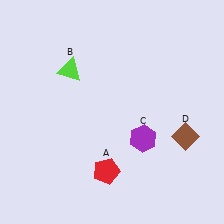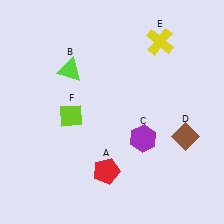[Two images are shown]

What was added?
A yellow cross (E), a lime diamond (F) were added in Image 2.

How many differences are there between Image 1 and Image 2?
There are 2 differences between the two images.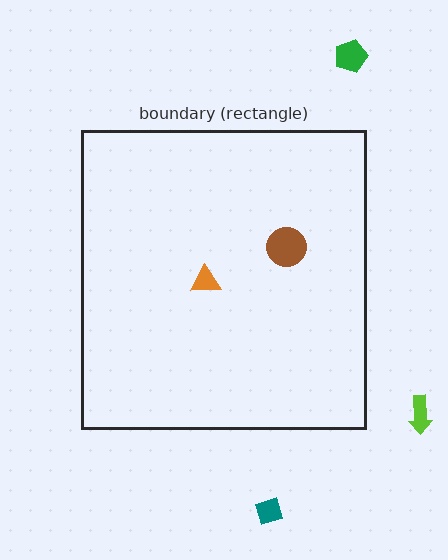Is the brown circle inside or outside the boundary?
Inside.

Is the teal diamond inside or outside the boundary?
Outside.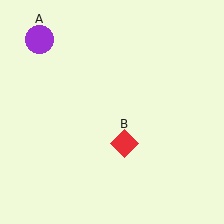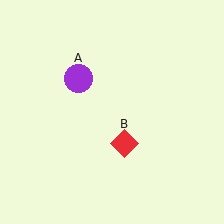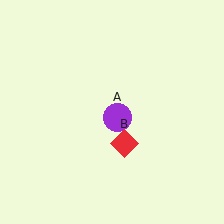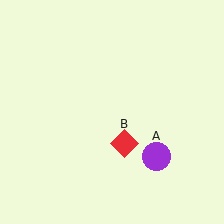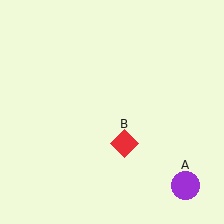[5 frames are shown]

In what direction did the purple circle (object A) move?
The purple circle (object A) moved down and to the right.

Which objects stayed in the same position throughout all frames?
Red diamond (object B) remained stationary.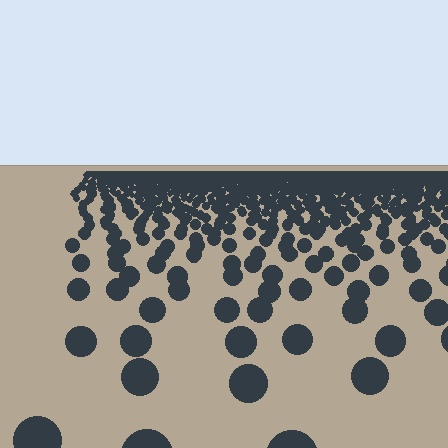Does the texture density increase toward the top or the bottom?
Density increases toward the top.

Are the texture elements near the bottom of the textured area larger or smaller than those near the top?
Larger. Near the bottom, elements are closer to the viewer and appear at a bigger on-screen size.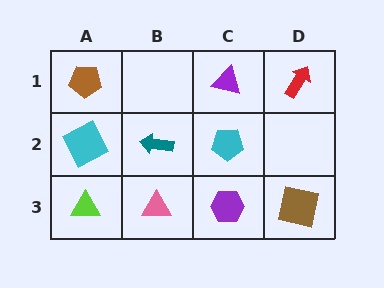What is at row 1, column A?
A brown pentagon.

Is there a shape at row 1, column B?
No, that cell is empty.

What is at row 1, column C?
A purple triangle.